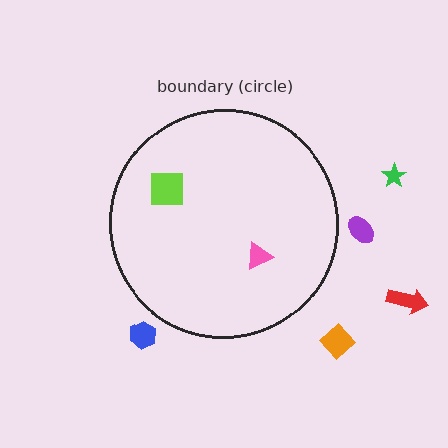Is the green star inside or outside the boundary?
Outside.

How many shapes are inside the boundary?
2 inside, 5 outside.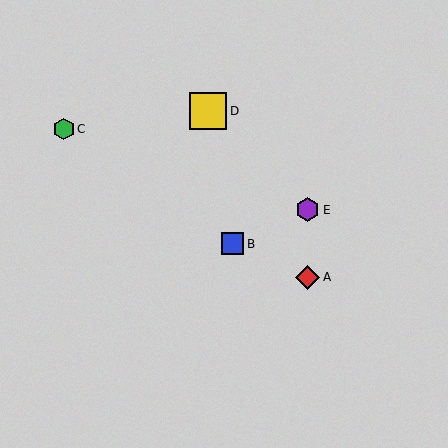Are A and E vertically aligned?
Yes, both are at x≈308.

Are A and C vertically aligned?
No, A is at x≈308 and C is at x≈64.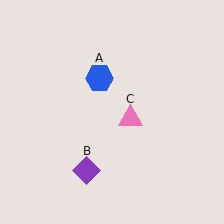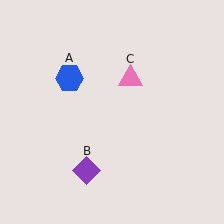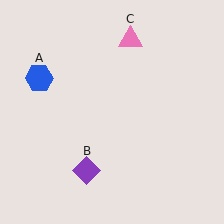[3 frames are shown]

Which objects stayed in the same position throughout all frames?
Purple diamond (object B) remained stationary.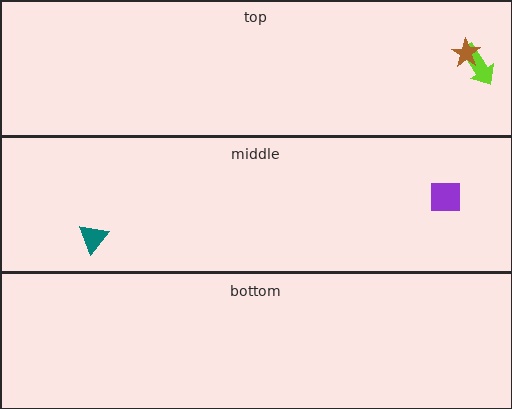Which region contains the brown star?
The top region.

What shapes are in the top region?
The lime arrow, the brown star.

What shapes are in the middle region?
The purple square, the teal triangle.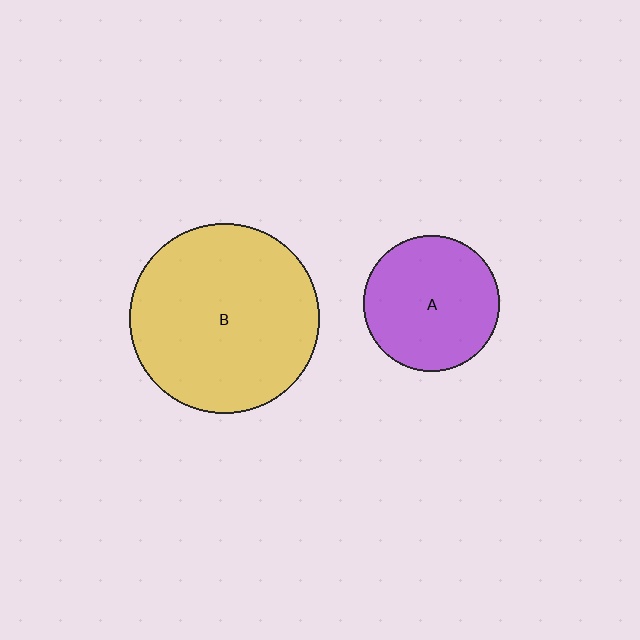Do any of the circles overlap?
No, none of the circles overlap.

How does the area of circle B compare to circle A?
Approximately 2.0 times.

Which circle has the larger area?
Circle B (yellow).